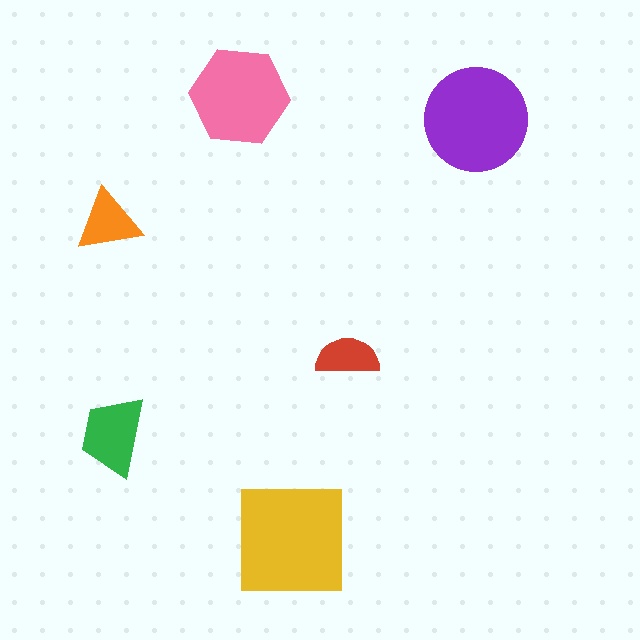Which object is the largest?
The yellow square.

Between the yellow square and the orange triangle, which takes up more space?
The yellow square.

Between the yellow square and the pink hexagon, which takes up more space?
The yellow square.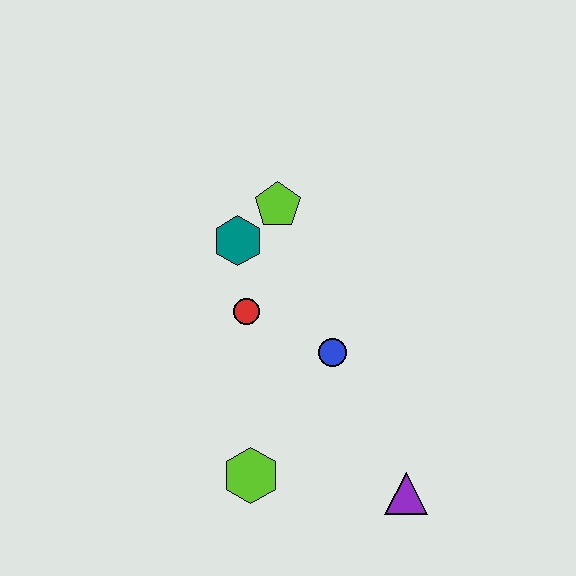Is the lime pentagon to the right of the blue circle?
No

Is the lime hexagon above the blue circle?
No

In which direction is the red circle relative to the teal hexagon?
The red circle is below the teal hexagon.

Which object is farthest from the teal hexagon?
The purple triangle is farthest from the teal hexagon.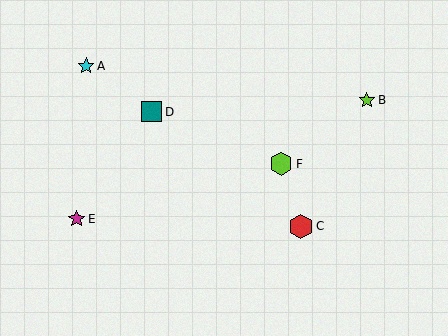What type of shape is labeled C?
Shape C is a red hexagon.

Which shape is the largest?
The red hexagon (labeled C) is the largest.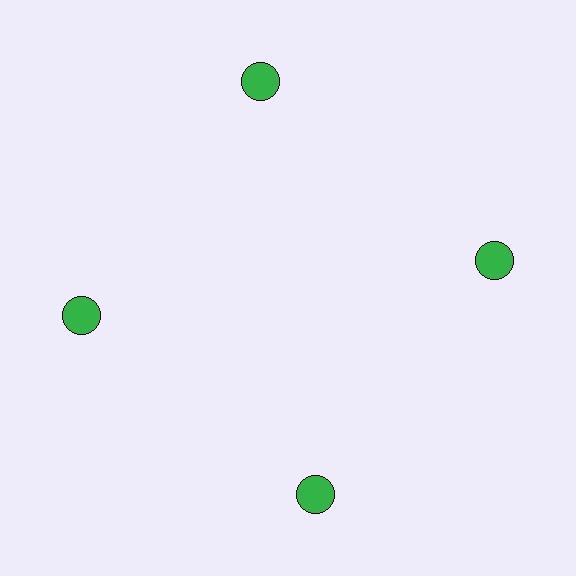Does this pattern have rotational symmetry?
Yes, this pattern has 4-fold rotational symmetry. It looks the same after rotating 90 degrees around the center.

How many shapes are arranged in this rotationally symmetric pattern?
There are 4 shapes, arranged in 4 groups of 1.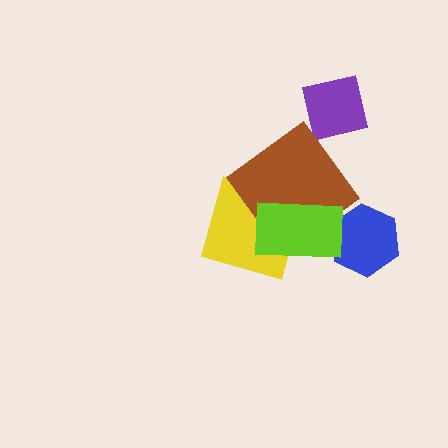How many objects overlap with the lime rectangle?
3 objects overlap with the lime rectangle.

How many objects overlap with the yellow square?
2 objects overlap with the yellow square.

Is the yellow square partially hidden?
Yes, it is partially covered by another shape.